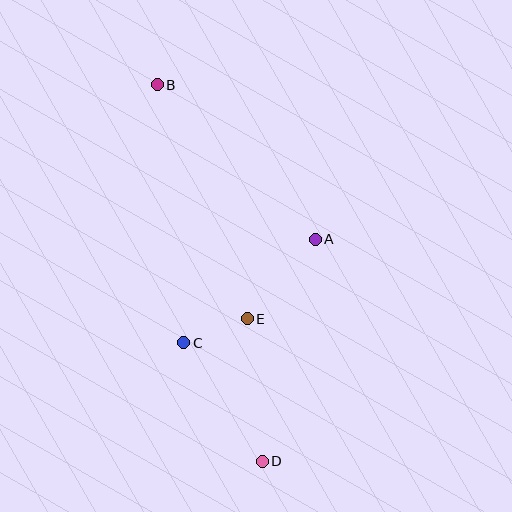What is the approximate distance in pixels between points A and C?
The distance between A and C is approximately 167 pixels.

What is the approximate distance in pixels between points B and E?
The distance between B and E is approximately 251 pixels.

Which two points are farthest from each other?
Points B and D are farthest from each other.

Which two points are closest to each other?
Points C and E are closest to each other.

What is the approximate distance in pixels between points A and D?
The distance between A and D is approximately 228 pixels.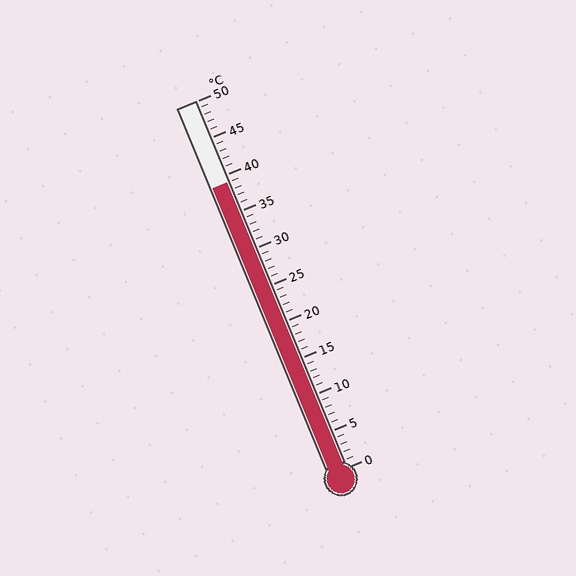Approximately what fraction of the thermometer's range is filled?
The thermometer is filled to approximately 80% of its range.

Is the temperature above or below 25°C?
The temperature is above 25°C.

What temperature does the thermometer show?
The thermometer shows approximately 39°C.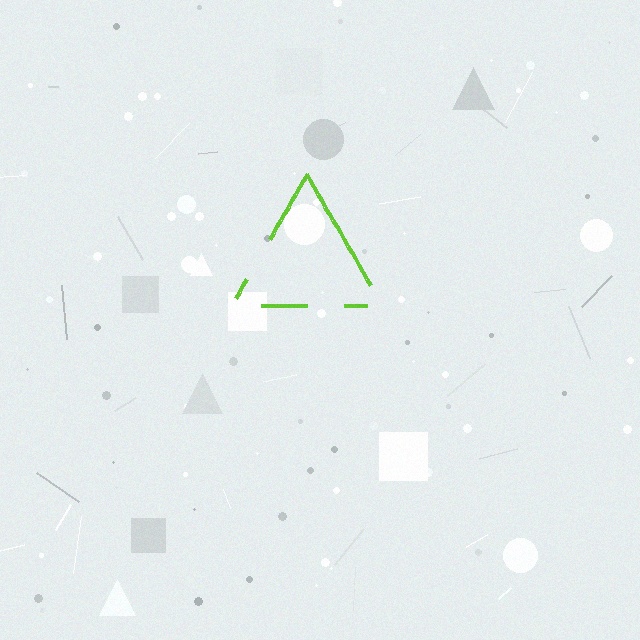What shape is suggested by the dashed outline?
The dashed outline suggests a triangle.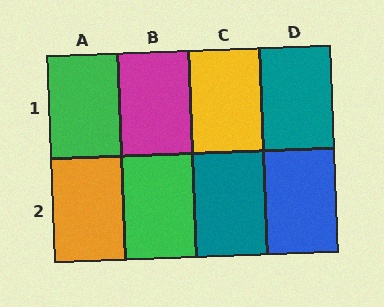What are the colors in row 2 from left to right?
Orange, green, teal, blue.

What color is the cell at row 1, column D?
Teal.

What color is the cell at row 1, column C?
Yellow.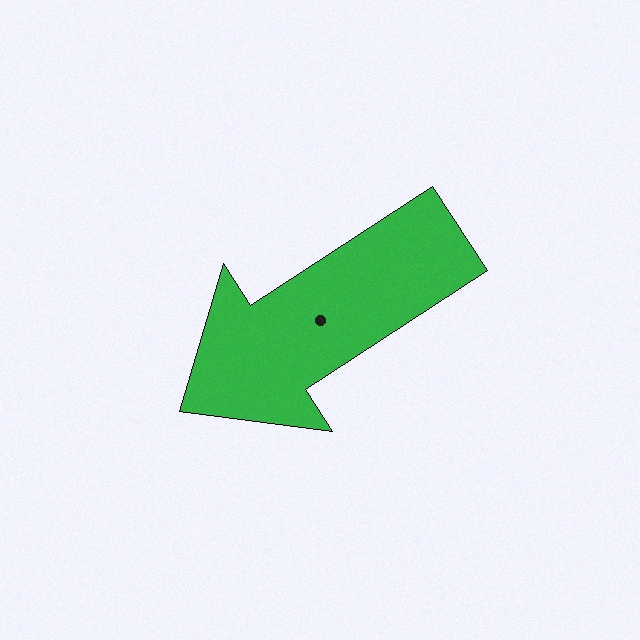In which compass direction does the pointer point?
Southwest.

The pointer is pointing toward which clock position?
Roughly 8 o'clock.